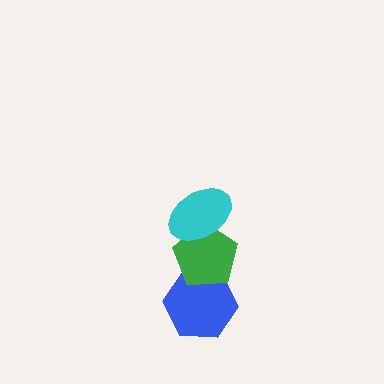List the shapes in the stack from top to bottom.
From top to bottom: the cyan ellipse, the green pentagon, the blue hexagon.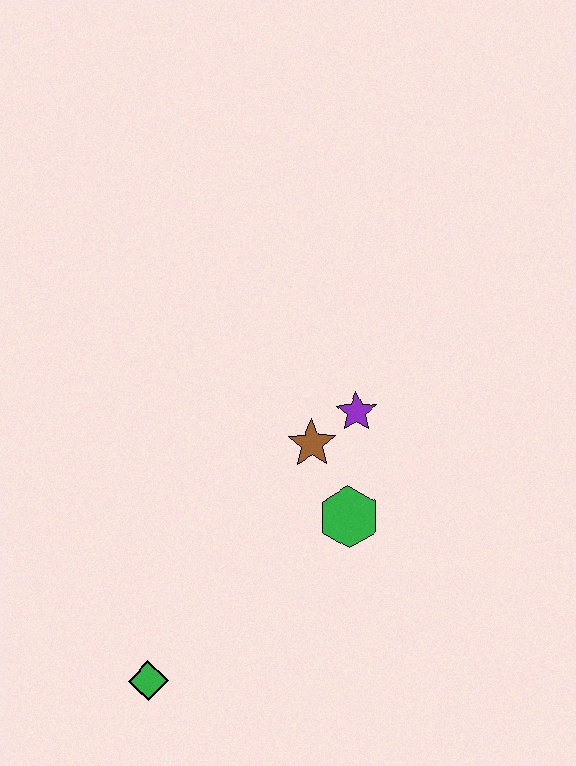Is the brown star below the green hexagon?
No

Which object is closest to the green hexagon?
The brown star is closest to the green hexagon.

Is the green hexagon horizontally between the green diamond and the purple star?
Yes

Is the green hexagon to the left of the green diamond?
No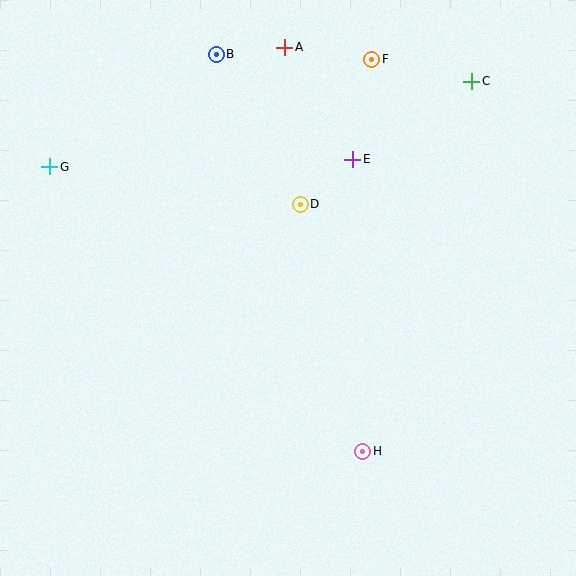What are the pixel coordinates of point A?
Point A is at (285, 47).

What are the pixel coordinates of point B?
Point B is at (216, 54).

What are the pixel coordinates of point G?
Point G is at (50, 167).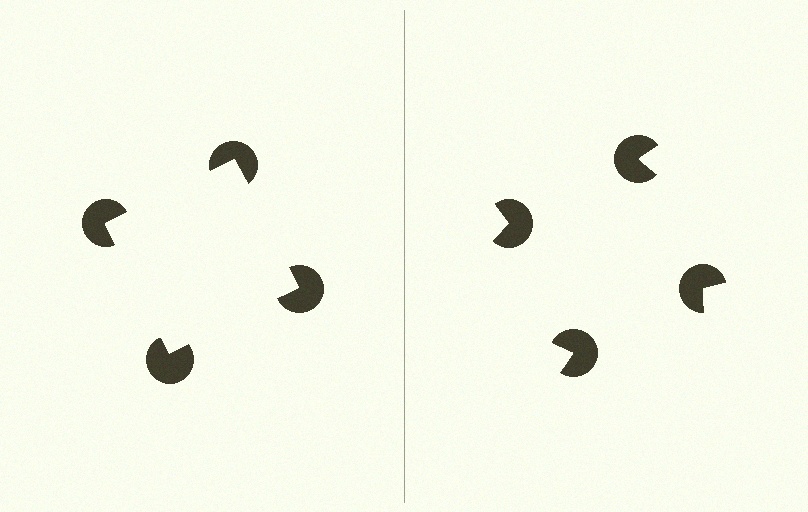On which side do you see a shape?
An illusory square appears on the left side. On the right side the wedge cuts are rotated, so no coherent shape forms.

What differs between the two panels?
The pac-man discs are positioned identically on both sides; only the wedge orientations differ. On the left they align to a square; on the right they are misaligned.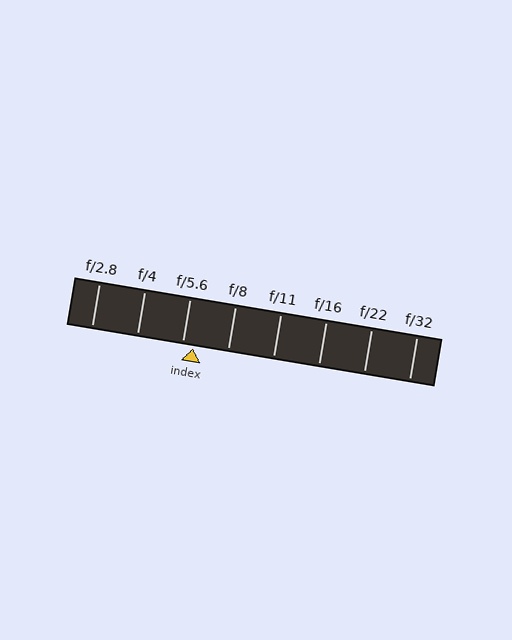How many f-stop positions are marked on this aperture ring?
There are 8 f-stop positions marked.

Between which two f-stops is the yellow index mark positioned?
The index mark is between f/5.6 and f/8.